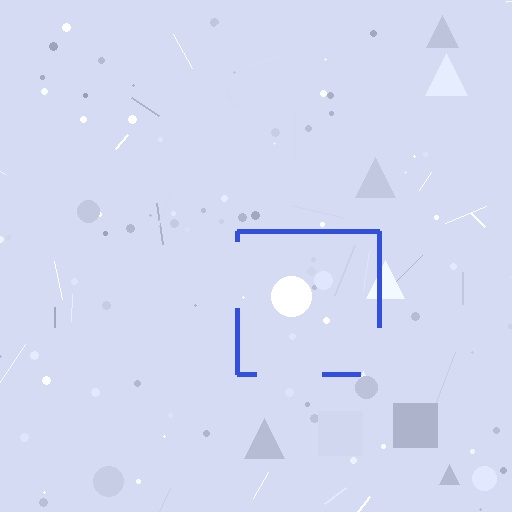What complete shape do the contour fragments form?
The contour fragments form a square.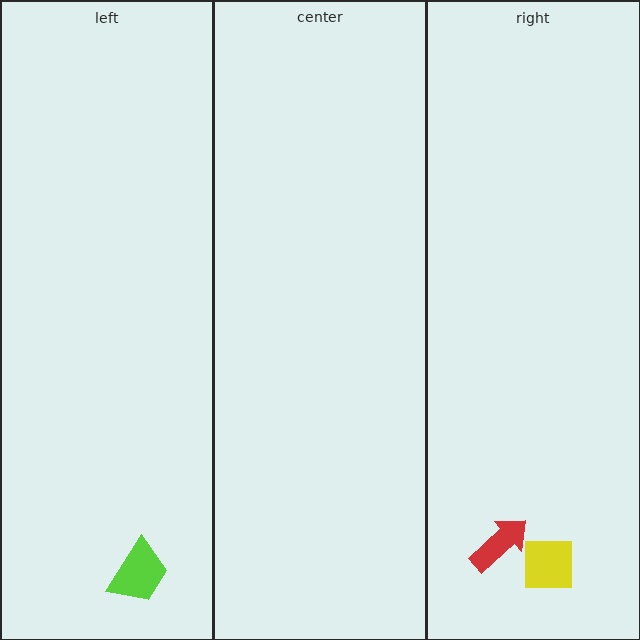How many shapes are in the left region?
1.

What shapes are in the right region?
The red arrow, the yellow square.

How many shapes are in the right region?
2.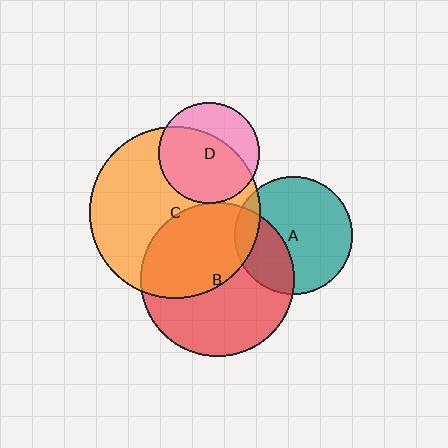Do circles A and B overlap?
Yes.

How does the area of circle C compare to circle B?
Approximately 1.2 times.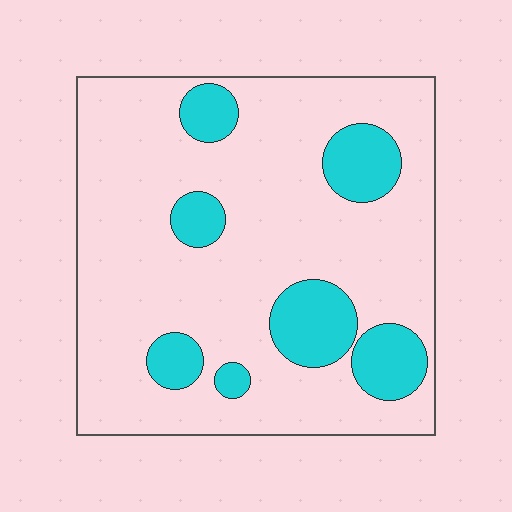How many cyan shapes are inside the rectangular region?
7.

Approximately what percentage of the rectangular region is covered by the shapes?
Approximately 20%.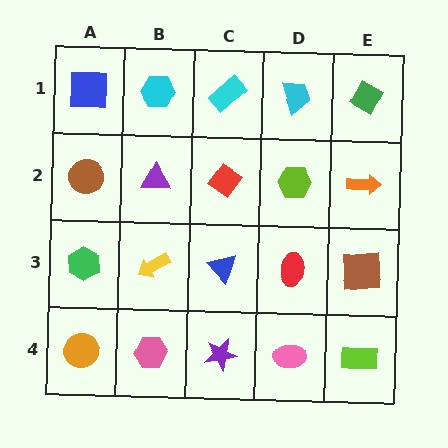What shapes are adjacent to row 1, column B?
A purple triangle (row 2, column B), a blue square (row 1, column A), a cyan rectangle (row 1, column C).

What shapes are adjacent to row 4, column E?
A brown square (row 3, column E), a pink ellipse (row 4, column D).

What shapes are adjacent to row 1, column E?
An orange arrow (row 2, column E), a cyan trapezoid (row 1, column D).